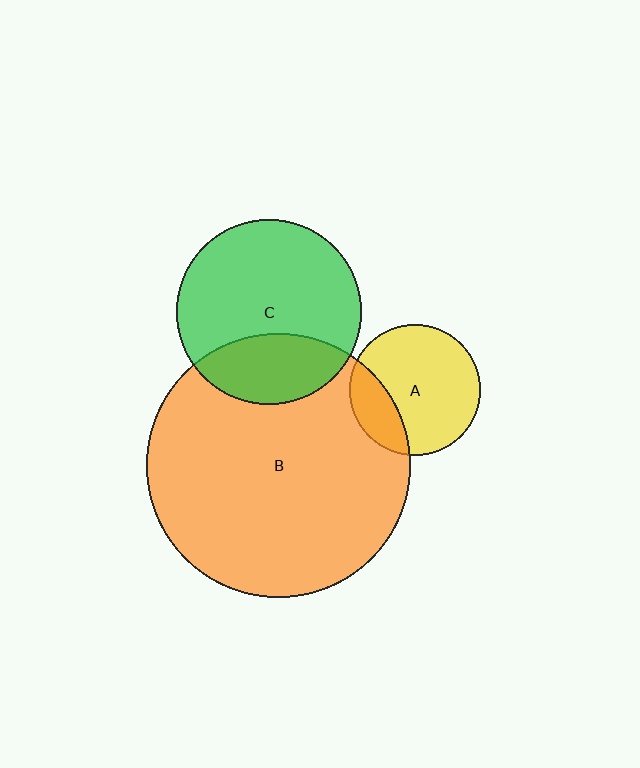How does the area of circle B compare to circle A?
Approximately 4.1 times.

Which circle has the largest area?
Circle B (orange).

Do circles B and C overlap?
Yes.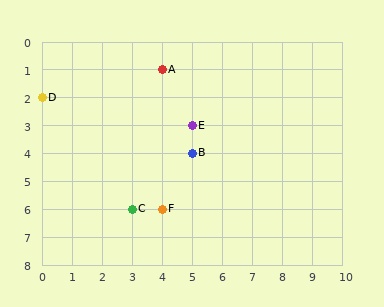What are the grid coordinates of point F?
Point F is at grid coordinates (4, 6).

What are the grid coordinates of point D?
Point D is at grid coordinates (0, 2).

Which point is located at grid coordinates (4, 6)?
Point F is at (4, 6).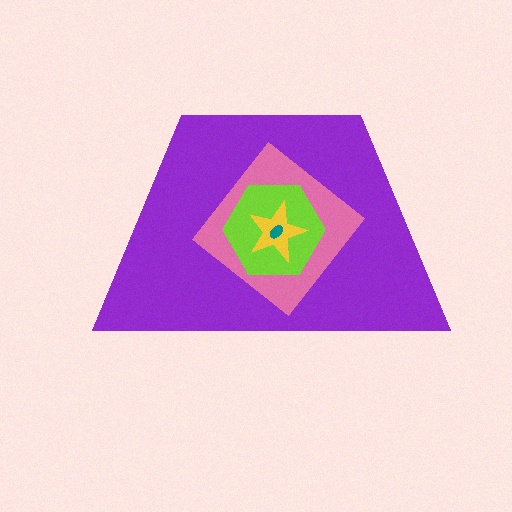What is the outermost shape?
The purple trapezoid.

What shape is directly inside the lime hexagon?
The yellow star.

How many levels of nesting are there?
5.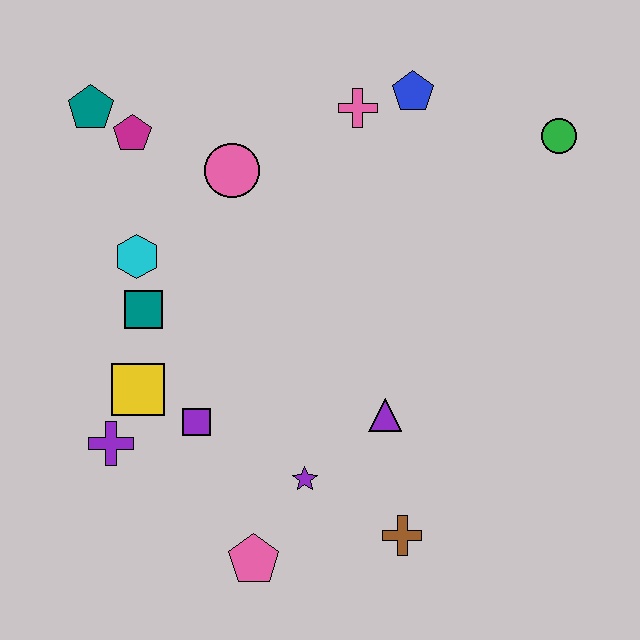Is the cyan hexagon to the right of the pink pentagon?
No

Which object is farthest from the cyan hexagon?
The green circle is farthest from the cyan hexagon.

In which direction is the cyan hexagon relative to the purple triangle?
The cyan hexagon is to the left of the purple triangle.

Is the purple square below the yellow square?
Yes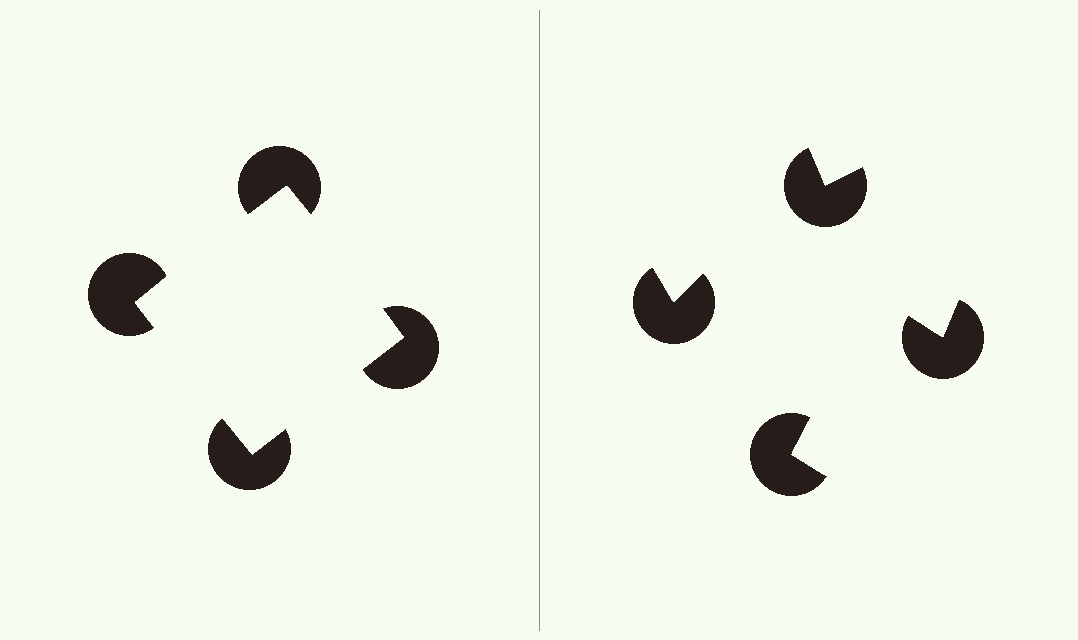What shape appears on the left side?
An illusory square.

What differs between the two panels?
The pac-man discs are positioned identically on both sides; only the wedge orientations differ. On the left they align to a square; on the right they are misaligned.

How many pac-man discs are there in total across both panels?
8 — 4 on each side.